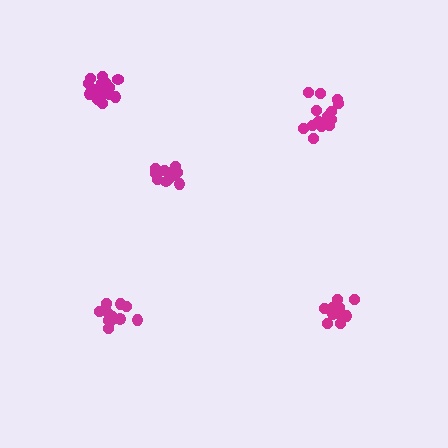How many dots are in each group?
Group 1: 16 dots, Group 2: 12 dots, Group 3: 11 dots, Group 4: 13 dots, Group 5: 15 dots (67 total).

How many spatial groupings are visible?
There are 5 spatial groupings.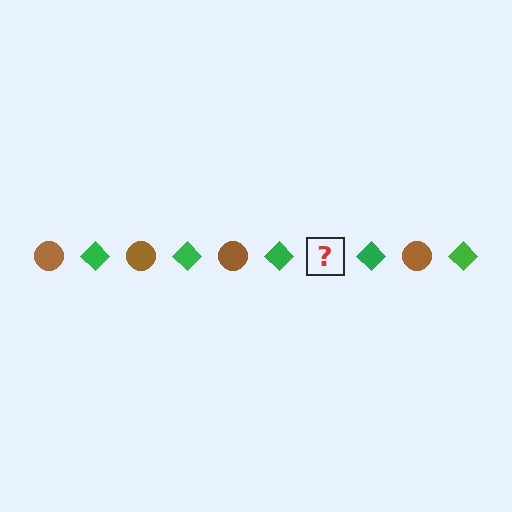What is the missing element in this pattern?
The missing element is a brown circle.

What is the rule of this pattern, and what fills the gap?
The rule is that the pattern alternates between brown circle and green diamond. The gap should be filled with a brown circle.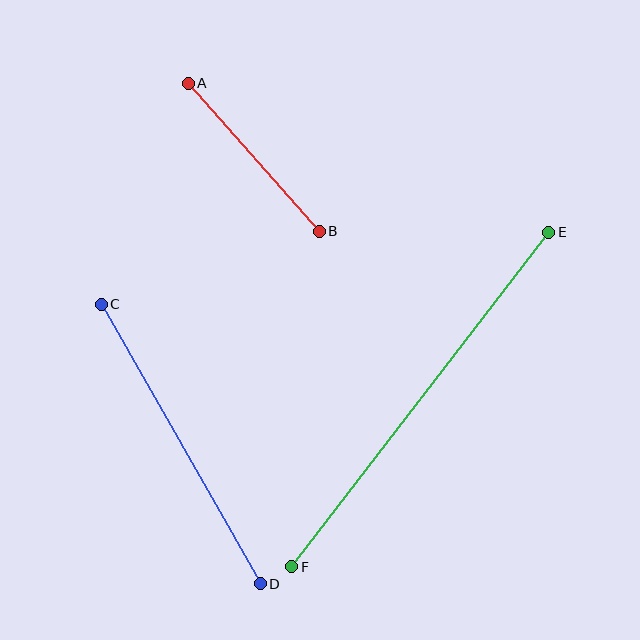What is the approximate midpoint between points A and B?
The midpoint is at approximately (254, 157) pixels.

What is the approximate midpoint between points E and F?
The midpoint is at approximately (420, 399) pixels.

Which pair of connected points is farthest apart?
Points E and F are farthest apart.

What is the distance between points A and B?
The distance is approximately 198 pixels.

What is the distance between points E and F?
The distance is approximately 422 pixels.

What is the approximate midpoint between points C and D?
The midpoint is at approximately (181, 444) pixels.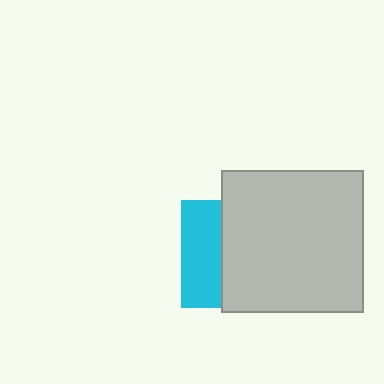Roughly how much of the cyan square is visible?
A small part of it is visible (roughly 37%).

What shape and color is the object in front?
The object in front is a light gray square.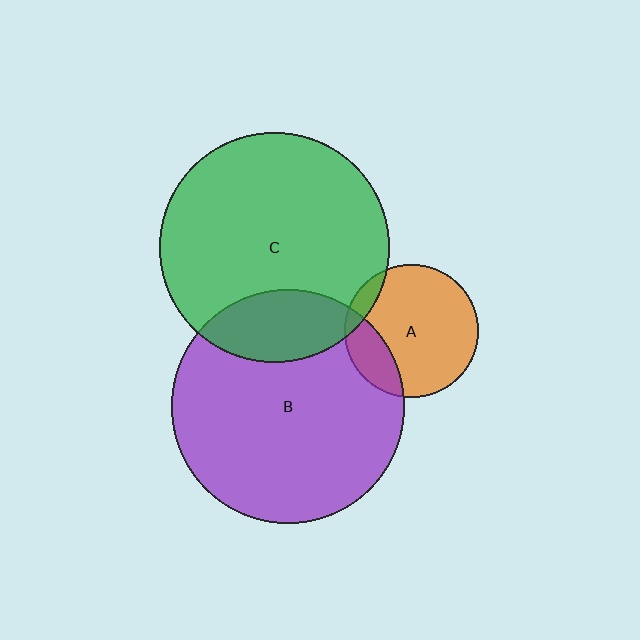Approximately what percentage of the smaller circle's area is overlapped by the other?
Approximately 20%.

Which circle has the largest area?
Circle B (purple).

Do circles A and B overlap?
Yes.